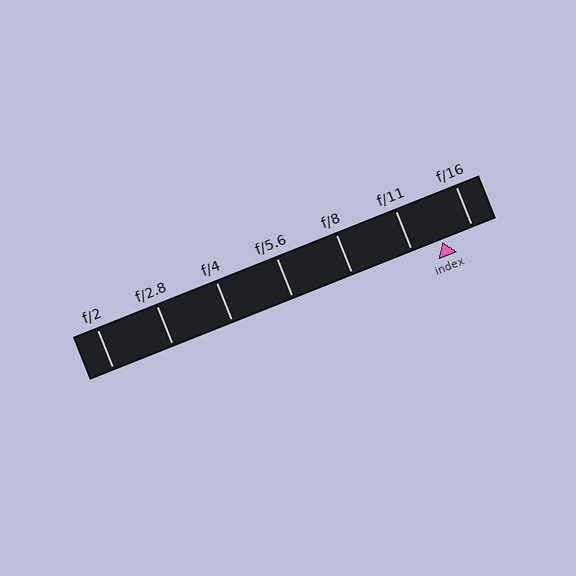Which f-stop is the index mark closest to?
The index mark is closest to f/11.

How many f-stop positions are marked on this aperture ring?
There are 7 f-stop positions marked.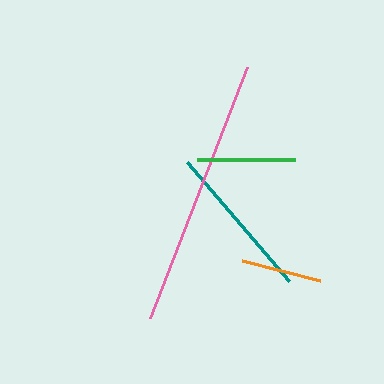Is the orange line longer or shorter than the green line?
The green line is longer than the orange line.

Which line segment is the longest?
The pink line is the longest at approximately 269 pixels.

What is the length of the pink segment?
The pink segment is approximately 269 pixels long.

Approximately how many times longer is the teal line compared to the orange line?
The teal line is approximately 1.9 times the length of the orange line.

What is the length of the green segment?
The green segment is approximately 98 pixels long.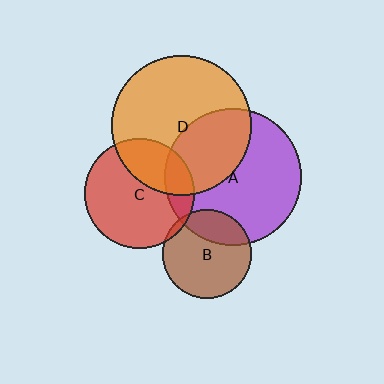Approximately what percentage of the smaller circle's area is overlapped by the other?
Approximately 15%.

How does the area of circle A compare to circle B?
Approximately 2.4 times.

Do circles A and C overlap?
Yes.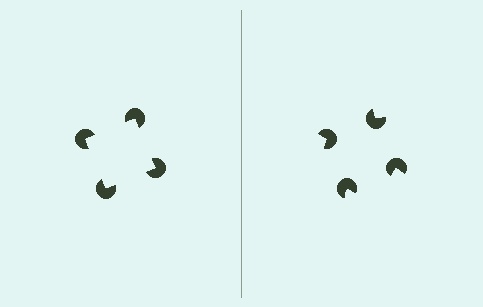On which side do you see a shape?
An illusory square appears on the left side. On the right side the wedge cuts are rotated, so no coherent shape forms.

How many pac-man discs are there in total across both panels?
8 — 4 on each side.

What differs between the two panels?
The pac-man discs are positioned identically on both sides; only the wedge orientations differ. On the left they align to a square; on the right they are misaligned.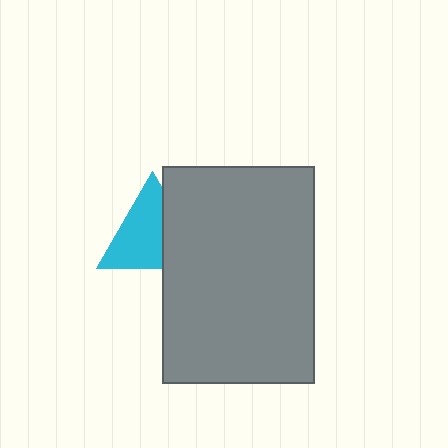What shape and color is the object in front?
The object in front is a gray rectangle.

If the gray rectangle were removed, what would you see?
You would see the complete cyan triangle.